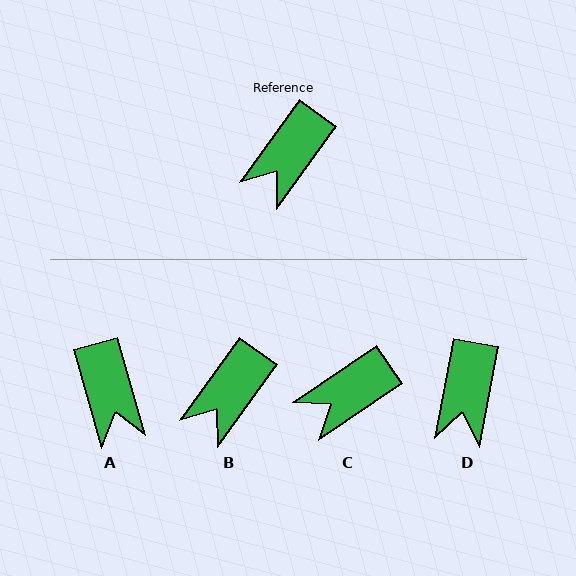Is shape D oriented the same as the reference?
No, it is off by about 25 degrees.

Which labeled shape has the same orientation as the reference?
B.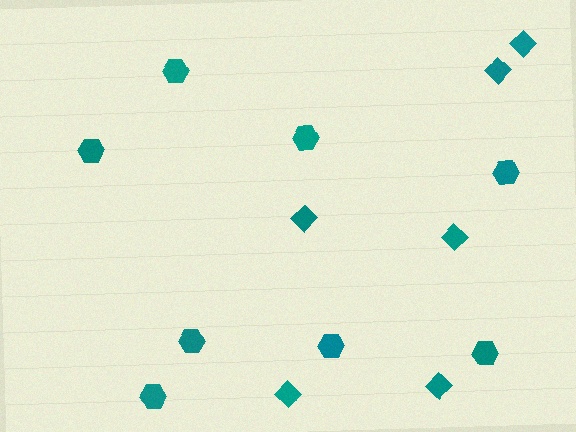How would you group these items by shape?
There are 2 groups: one group of diamonds (6) and one group of hexagons (8).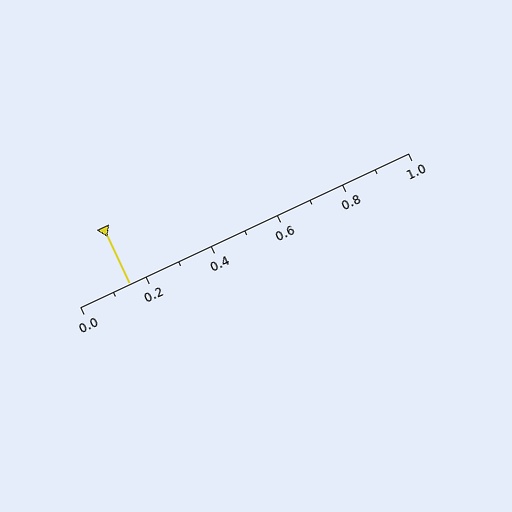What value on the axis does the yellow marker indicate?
The marker indicates approximately 0.15.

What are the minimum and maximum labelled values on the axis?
The axis runs from 0.0 to 1.0.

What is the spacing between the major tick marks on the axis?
The major ticks are spaced 0.2 apart.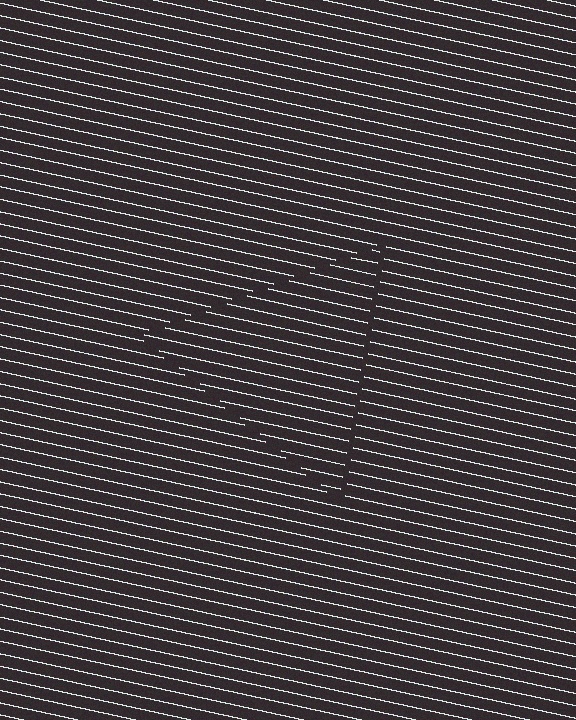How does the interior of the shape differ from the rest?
The interior of the shape contains the same grating, shifted by half a period — the contour is defined by the phase discontinuity where line-ends from the inner and outer gratings abut.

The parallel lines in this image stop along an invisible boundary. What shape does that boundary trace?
An illusory triangle. The interior of the shape contains the same grating, shifted by half a period — the contour is defined by the phase discontinuity where line-ends from the inner and outer gratings abut.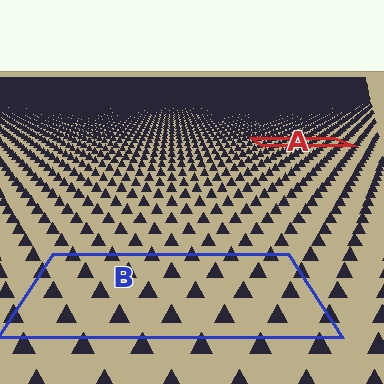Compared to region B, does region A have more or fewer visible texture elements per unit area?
Region A has more texture elements per unit area — they are packed more densely because it is farther away.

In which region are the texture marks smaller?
The texture marks are smaller in region A, because it is farther away.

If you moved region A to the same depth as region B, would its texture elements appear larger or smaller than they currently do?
They would appear larger. At a closer depth, the same texture elements are projected at a bigger on-screen size.